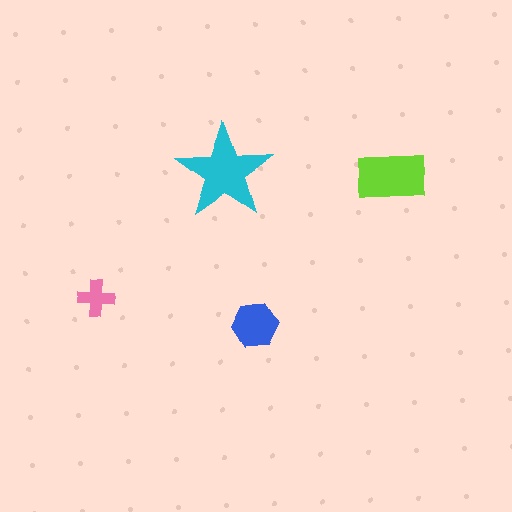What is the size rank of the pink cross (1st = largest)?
4th.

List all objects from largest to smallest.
The cyan star, the lime rectangle, the blue hexagon, the pink cross.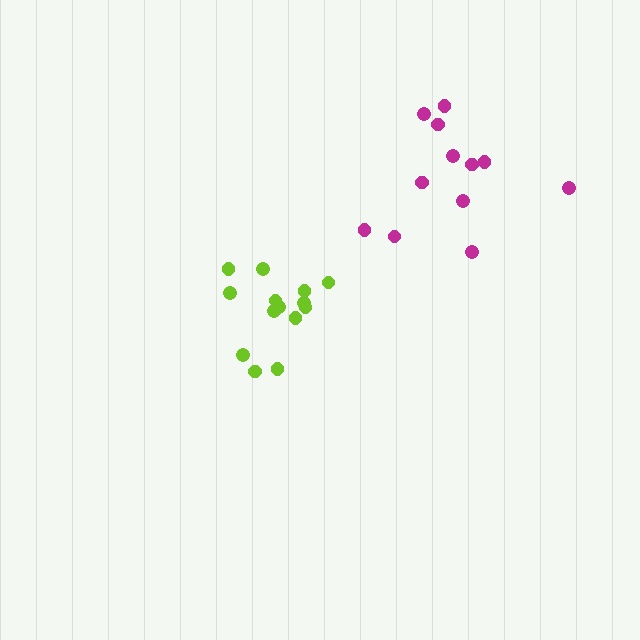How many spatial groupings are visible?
There are 2 spatial groupings.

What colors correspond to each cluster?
The clusters are colored: magenta, lime.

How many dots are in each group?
Group 1: 12 dots, Group 2: 14 dots (26 total).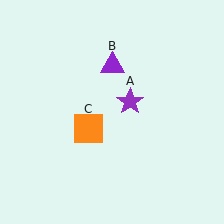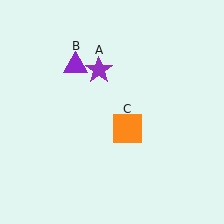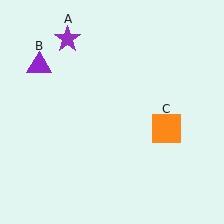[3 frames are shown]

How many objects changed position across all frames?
3 objects changed position: purple star (object A), purple triangle (object B), orange square (object C).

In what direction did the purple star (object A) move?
The purple star (object A) moved up and to the left.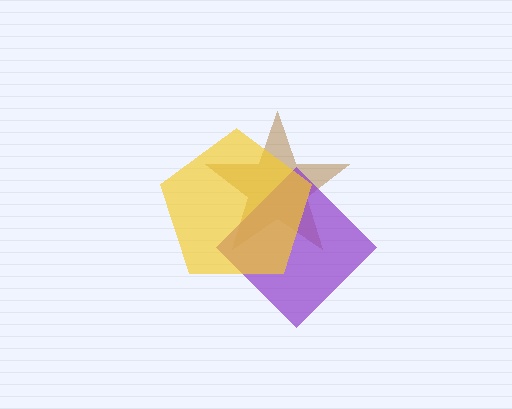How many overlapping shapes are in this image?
There are 3 overlapping shapes in the image.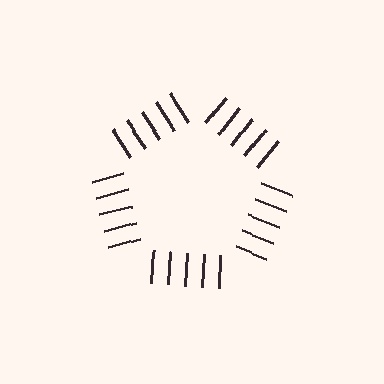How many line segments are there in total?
25 — 5 along each of the 5 edges.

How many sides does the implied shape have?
5 sides — the line-ends trace a pentagon.